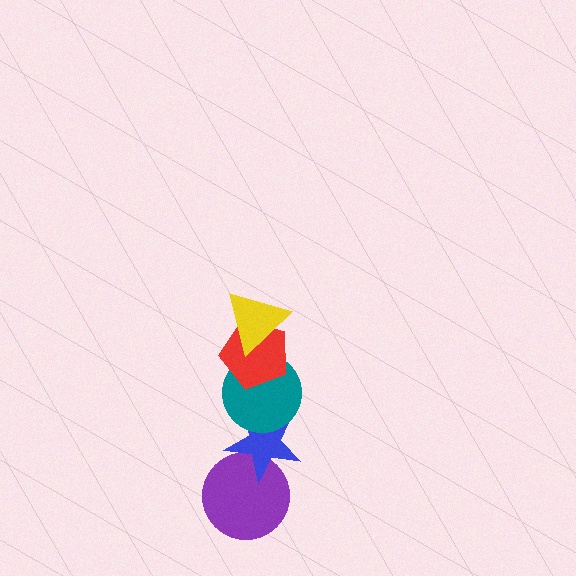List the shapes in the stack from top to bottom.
From top to bottom: the yellow triangle, the red pentagon, the teal circle, the blue star, the purple circle.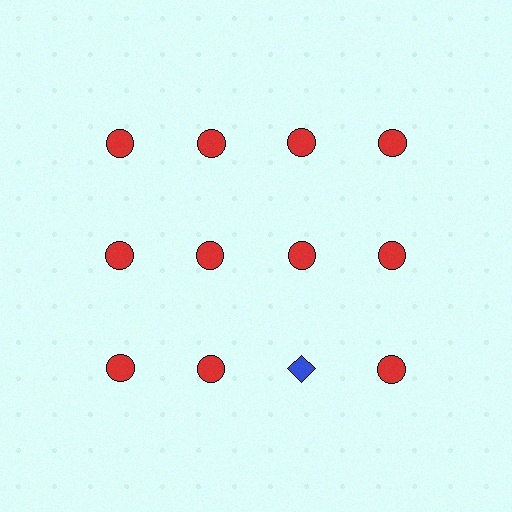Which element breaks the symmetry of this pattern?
The blue diamond in the third row, center column breaks the symmetry. All other shapes are red circles.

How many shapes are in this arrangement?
There are 12 shapes arranged in a grid pattern.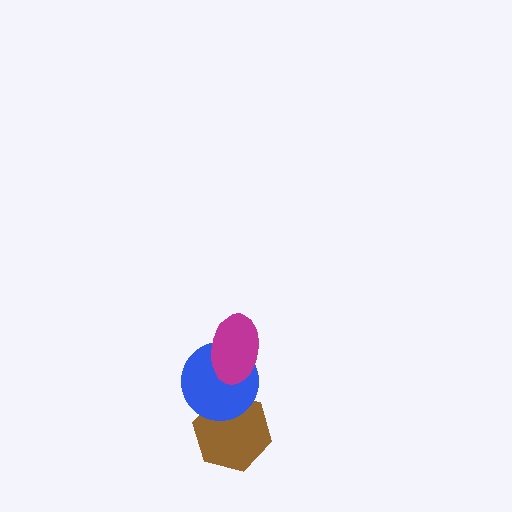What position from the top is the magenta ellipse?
The magenta ellipse is 1st from the top.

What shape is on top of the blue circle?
The magenta ellipse is on top of the blue circle.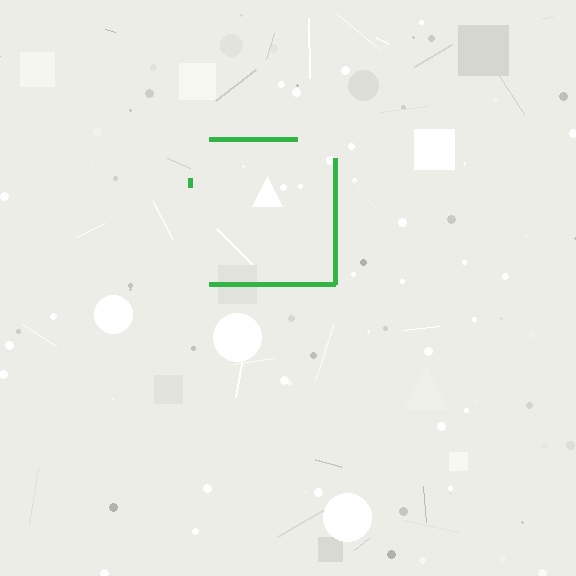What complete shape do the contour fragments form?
The contour fragments form a square.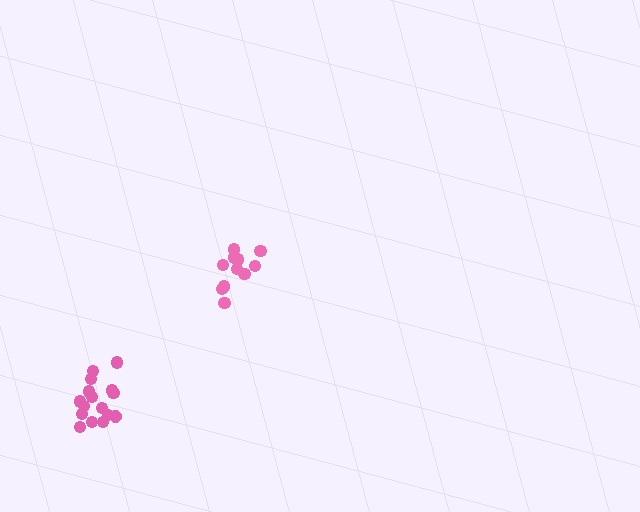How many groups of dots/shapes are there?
There are 2 groups.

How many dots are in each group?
Group 1: 11 dots, Group 2: 16 dots (27 total).